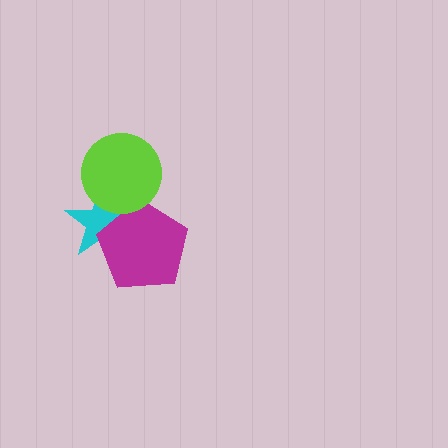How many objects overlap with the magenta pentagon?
2 objects overlap with the magenta pentagon.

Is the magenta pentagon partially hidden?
Yes, it is partially covered by another shape.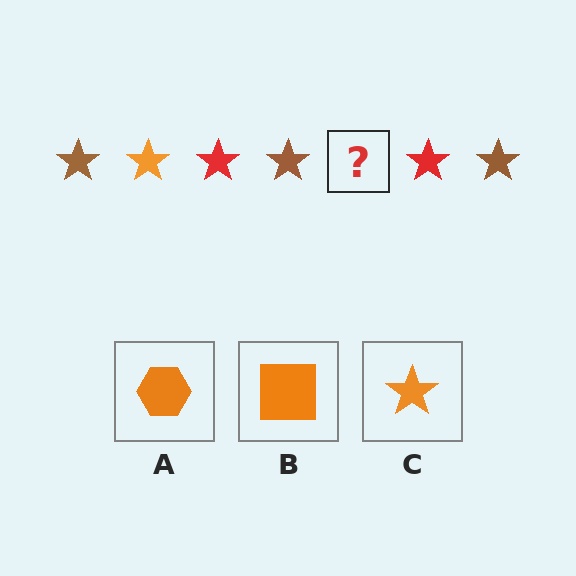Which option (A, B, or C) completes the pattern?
C.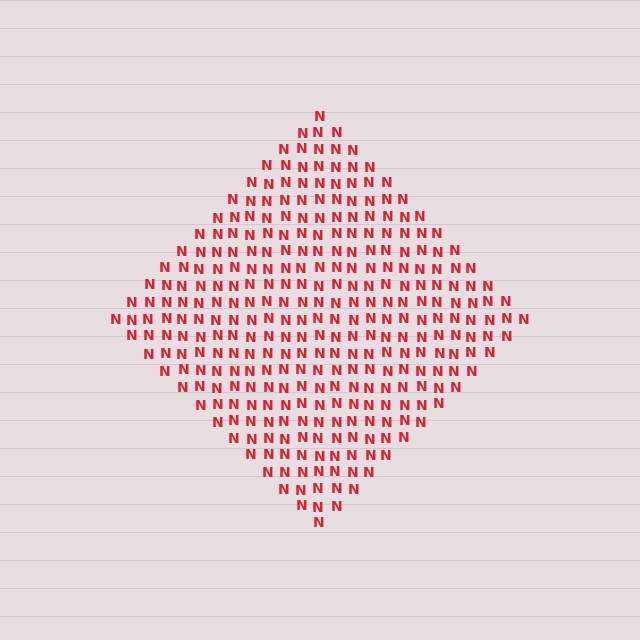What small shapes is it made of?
It is made of small letter N's.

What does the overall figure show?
The overall figure shows a diamond.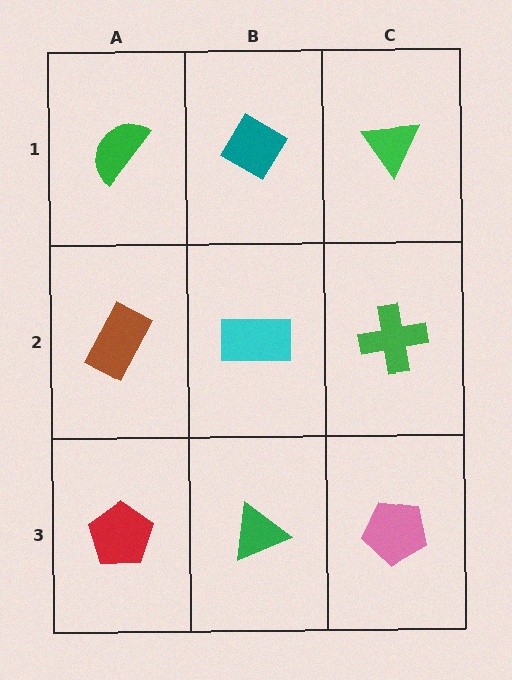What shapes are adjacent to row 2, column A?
A green semicircle (row 1, column A), a red pentagon (row 3, column A), a cyan rectangle (row 2, column B).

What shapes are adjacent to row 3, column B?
A cyan rectangle (row 2, column B), a red pentagon (row 3, column A), a pink pentagon (row 3, column C).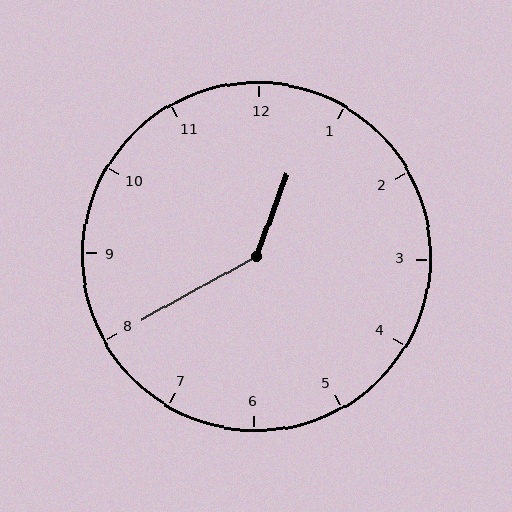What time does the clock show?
12:40.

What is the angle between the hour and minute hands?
Approximately 140 degrees.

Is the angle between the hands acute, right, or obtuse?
It is obtuse.